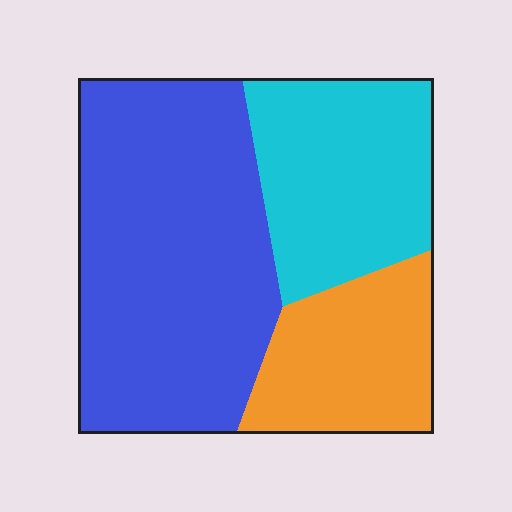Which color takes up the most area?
Blue, at roughly 50%.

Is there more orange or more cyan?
Cyan.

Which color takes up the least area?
Orange, at roughly 20%.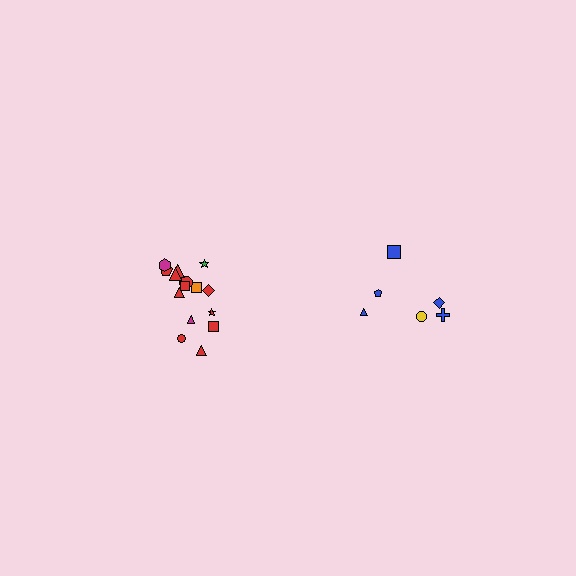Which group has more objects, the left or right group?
The left group.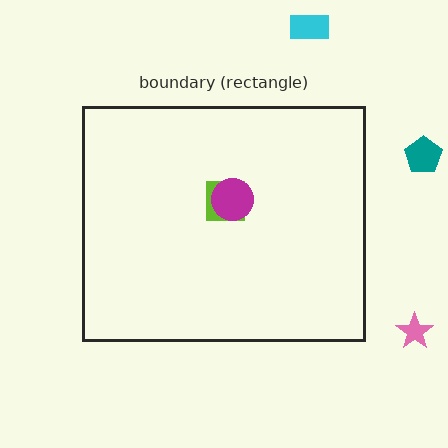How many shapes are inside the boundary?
2 inside, 4 outside.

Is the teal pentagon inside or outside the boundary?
Outside.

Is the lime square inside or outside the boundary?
Inside.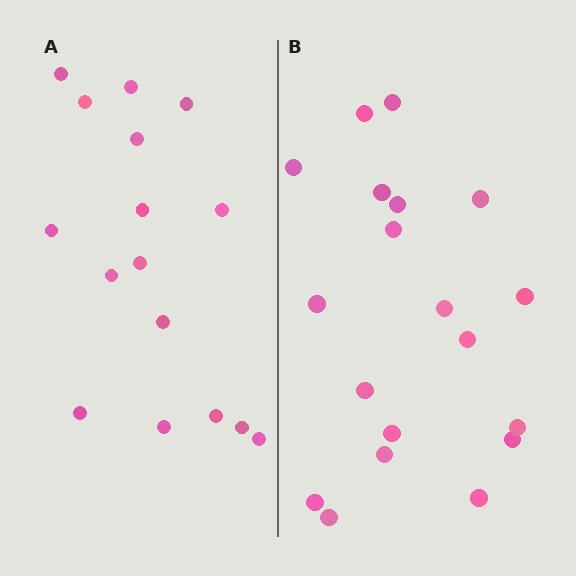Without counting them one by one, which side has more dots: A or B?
Region B (the right region) has more dots.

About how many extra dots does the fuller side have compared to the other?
Region B has just a few more — roughly 2 or 3 more dots than region A.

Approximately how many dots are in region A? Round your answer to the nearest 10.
About 20 dots. (The exact count is 16, which rounds to 20.)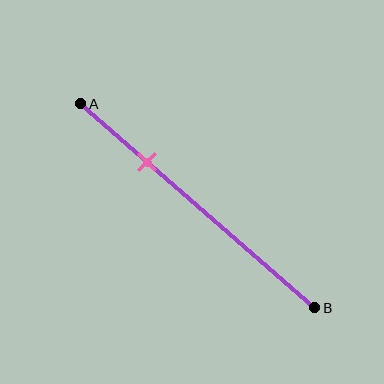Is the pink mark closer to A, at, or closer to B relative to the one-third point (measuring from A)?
The pink mark is closer to point A than the one-third point of segment AB.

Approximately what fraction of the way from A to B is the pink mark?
The pink mark is approximately 30% of the way from A to B.